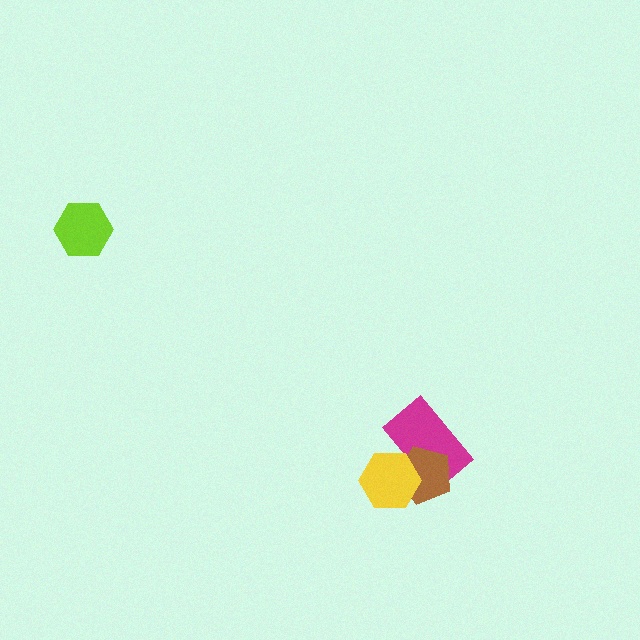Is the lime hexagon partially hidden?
No, no other shape covers it.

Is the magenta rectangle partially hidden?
Yes, it is partially covered by another shape.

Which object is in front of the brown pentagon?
The yellow hexagon is in front of the brown pentagon.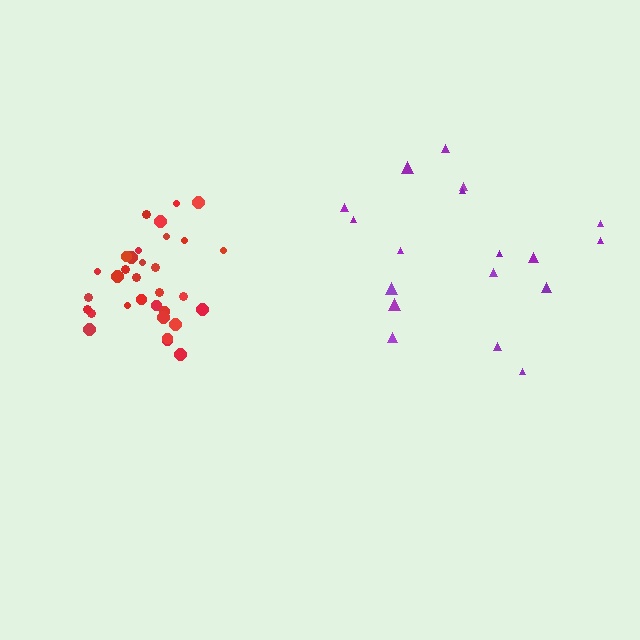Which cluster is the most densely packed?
Red.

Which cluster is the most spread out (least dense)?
Purple.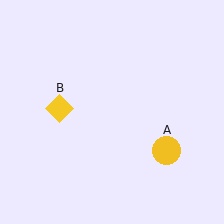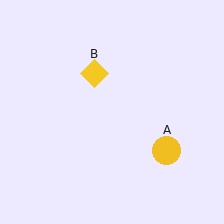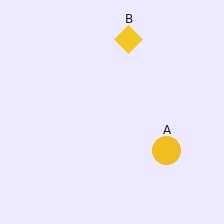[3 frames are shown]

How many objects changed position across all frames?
1 object changed position: yellow diamond (object B).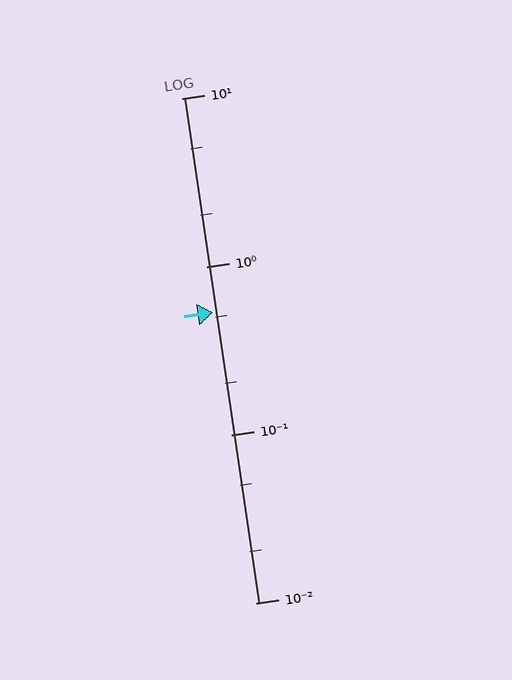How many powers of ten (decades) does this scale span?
The scale spans 3 decades, from 0.01 to 10.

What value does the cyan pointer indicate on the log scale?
The pointer indicates approximately 0.53.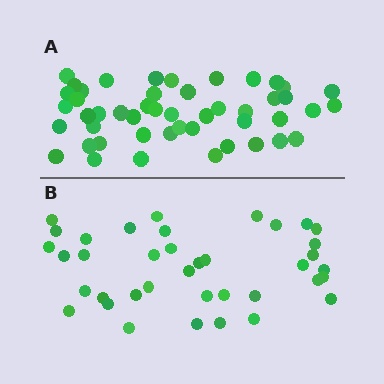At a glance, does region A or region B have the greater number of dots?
Region A (the top region) has more dots.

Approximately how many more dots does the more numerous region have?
Region A has roughly 10 or so more dots than region B.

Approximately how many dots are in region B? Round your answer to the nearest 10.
About 40 dots. (The exact count is 38, which rounds to 40.)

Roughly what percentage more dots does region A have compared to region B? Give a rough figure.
About 25% more.